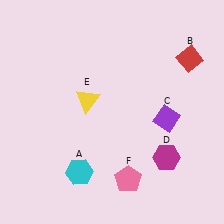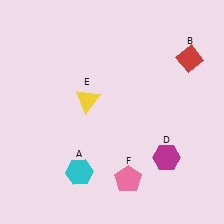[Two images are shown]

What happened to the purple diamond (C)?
The purple diamond (C) was removed in Image 2. It was in the bottom-right area of Image 1.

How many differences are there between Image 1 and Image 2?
There is 1 difference between the two images.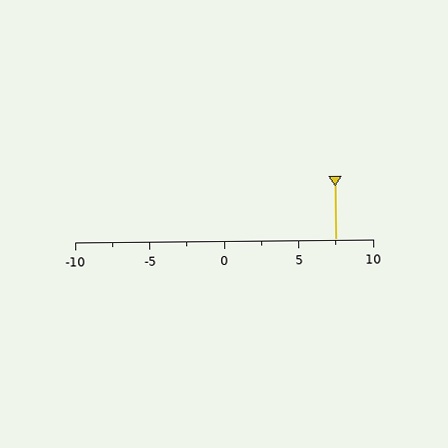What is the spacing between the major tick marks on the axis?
The major ticks are spaced 5 apart.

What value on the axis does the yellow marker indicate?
The marker indicates approximately 7.5.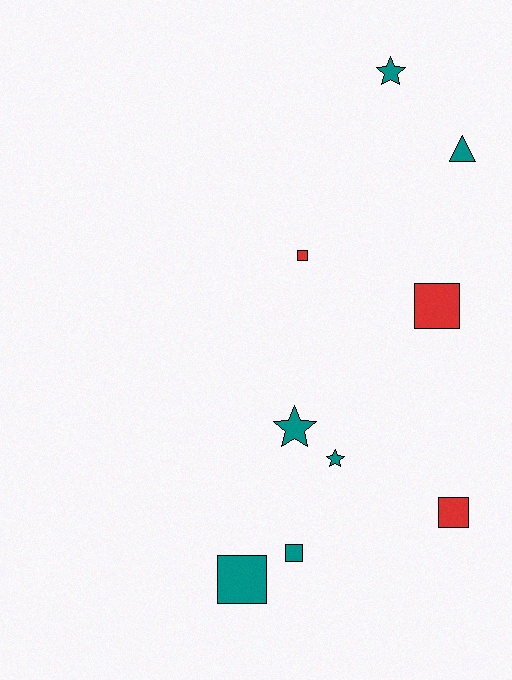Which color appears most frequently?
Teal, with 6 objects.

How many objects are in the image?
There are 9 objects.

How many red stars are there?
There are no red stars.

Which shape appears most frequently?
Square, with 5 objects.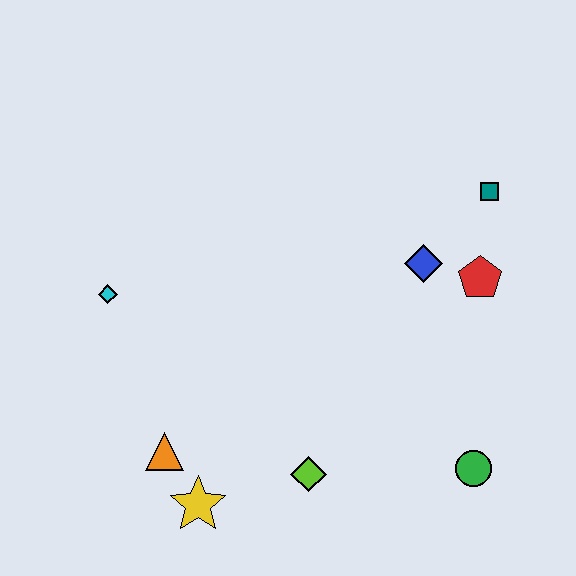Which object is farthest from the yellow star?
The teal square is farthest from the yellow star.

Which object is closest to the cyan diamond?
The orange triangle is closest to the cyan diamond.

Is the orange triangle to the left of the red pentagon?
Yes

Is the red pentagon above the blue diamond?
No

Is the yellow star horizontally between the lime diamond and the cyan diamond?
Yes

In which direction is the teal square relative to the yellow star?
The teal square is above the yellow star.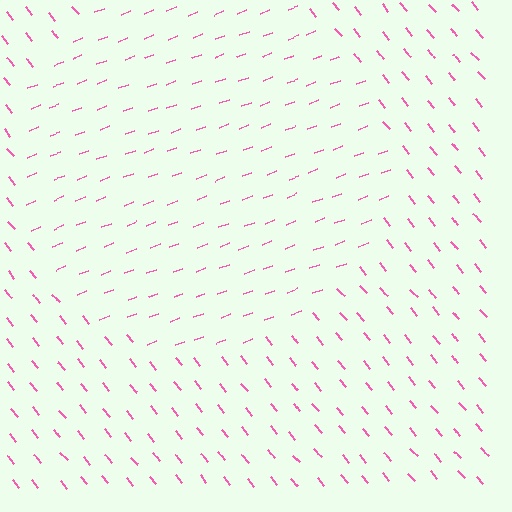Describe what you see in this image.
The image is filled with small pink line segments. A circle region in the image has lines oriented differently from the surrounding lines, creating a visible texture boundary.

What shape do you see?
I see a circle.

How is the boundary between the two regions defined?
The boundary is defined purely by a change in line orientation (approximately 72 degrees difference). All lines are the same color and thickness.